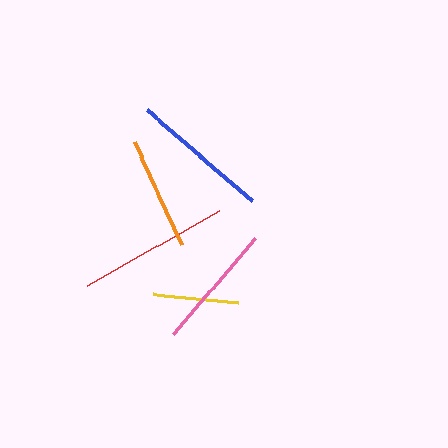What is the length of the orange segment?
The orange segment is approximately 113 pixels long.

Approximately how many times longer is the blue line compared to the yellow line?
The blue line is approximately 1.6 times the length of the yellow line.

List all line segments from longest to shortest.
From longest to shortest: red, blue, pink, orange, yellow.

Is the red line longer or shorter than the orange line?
The red line is longer than the orange line.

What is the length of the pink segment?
The pink segment is approximately 125 pixels long.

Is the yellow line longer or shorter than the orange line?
The orange line is longer than the yellow line.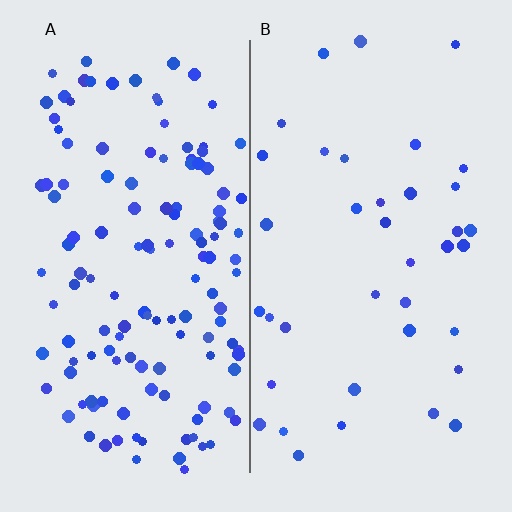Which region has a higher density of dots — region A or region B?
A (the left).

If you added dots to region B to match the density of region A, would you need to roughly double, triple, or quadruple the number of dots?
Approximately quadruple.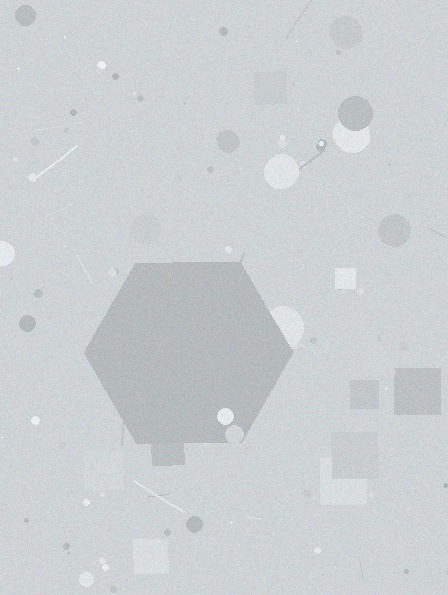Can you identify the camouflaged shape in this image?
The camouflaged shape is a hexagon.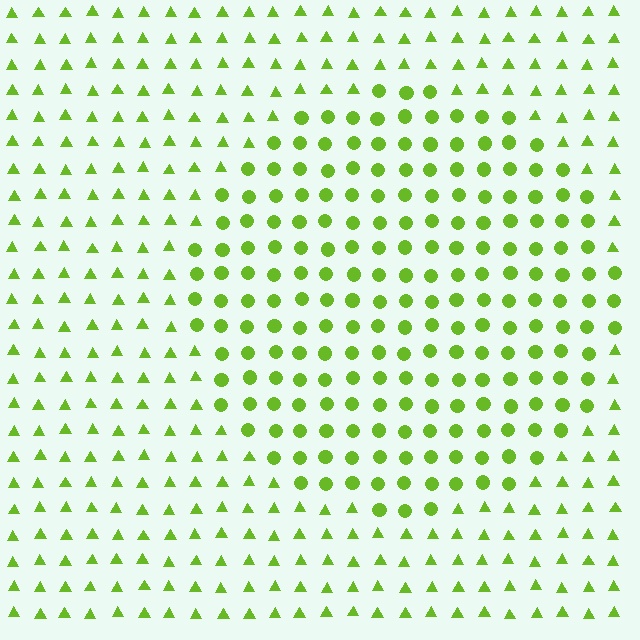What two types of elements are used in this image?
The image uses circles inside the circle region and triangles outside it.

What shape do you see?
I see a circle.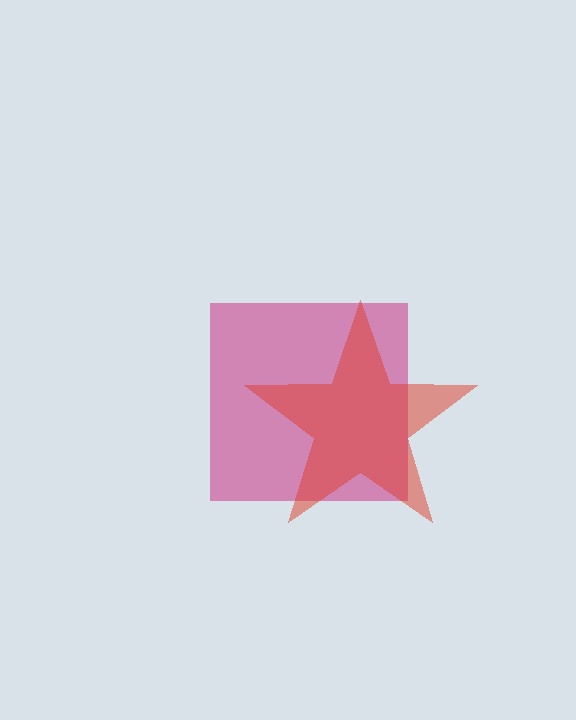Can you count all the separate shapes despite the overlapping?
Yes, there are 2 separate shapes.